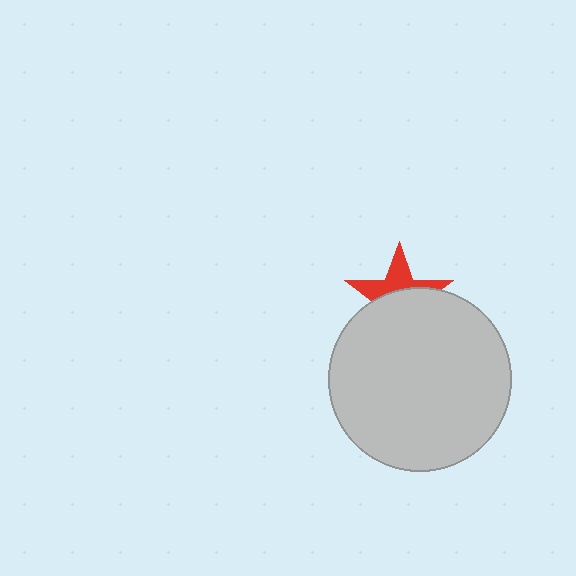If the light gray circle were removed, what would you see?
You would see the complete red star.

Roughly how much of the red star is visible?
A small part of it is visible (roughly 43%).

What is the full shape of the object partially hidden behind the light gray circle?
The partially hidden object is a red star.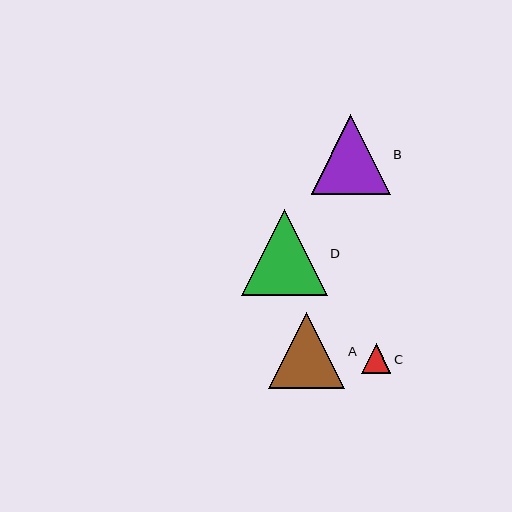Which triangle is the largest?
Triangle D is the largest with a size of approximately 86 pixels.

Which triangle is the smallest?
Triangle C is the smallest with a size of approximately 29 pixels.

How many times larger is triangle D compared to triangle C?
Triangle D is approximately 2.9 times the size of triangle C.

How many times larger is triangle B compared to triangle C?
Triangle B is approximately 2.7 times the size of triangle C.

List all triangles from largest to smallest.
From largest to smallest: D, B, A, C.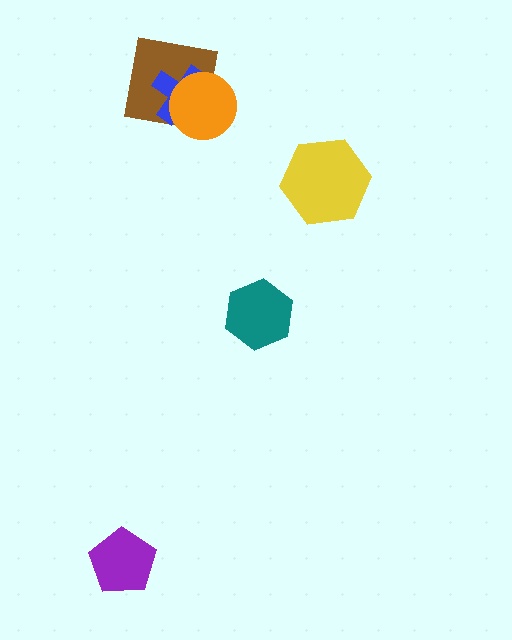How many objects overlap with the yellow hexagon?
0 objects overlap with the yellow hexagon.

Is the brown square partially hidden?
Yes, it is partially covered by another shape.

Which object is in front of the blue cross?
The orange circle is in front of the blue cross.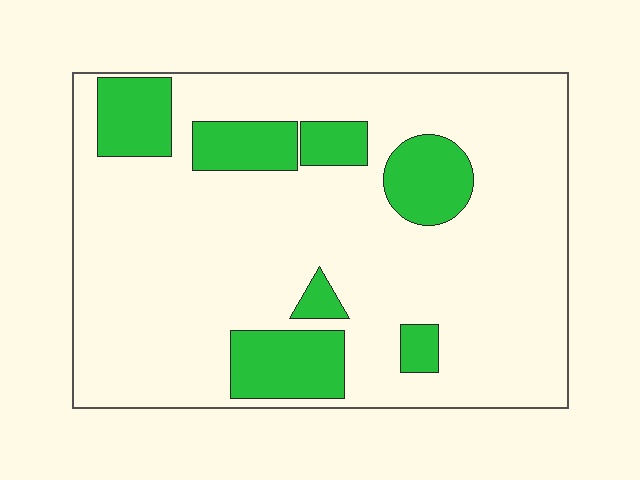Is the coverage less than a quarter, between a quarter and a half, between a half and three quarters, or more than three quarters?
Less than a quarter.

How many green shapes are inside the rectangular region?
7.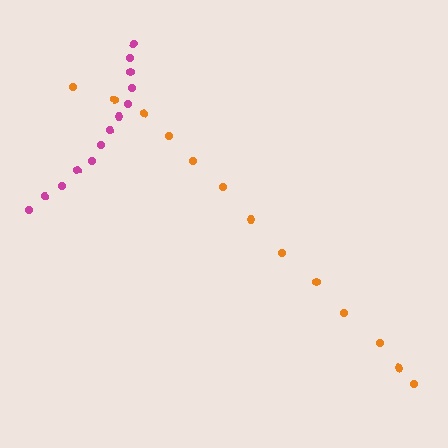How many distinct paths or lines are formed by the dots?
There are 2 distinct paths.